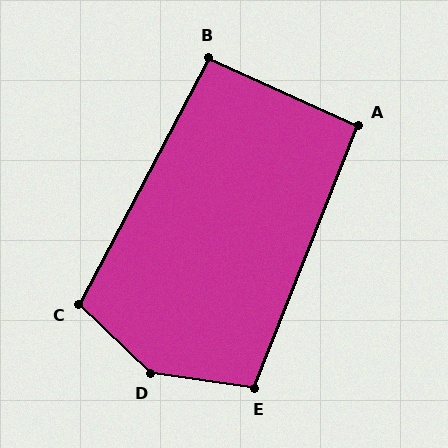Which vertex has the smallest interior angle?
A, at approximately 93 degrees.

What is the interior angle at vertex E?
Approximately 104 degrees (obtuse).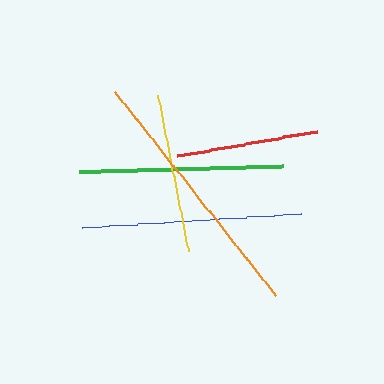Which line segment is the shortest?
The red line is the shortest at approximately 142 pixels.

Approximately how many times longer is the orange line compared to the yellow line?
The orange line is approximately 1.6 times the length of the yellow line.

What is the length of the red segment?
The red segment is approximately 142 pixels long.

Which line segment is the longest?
The orange line is the longest at approximately 259 pixels.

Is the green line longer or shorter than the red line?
The green line is longer than the red line.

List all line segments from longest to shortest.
From longest to shortest: orange, blue, green, yellow, red.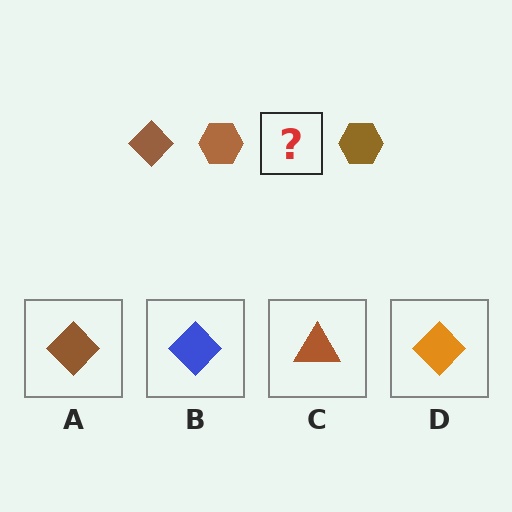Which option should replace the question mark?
Option A.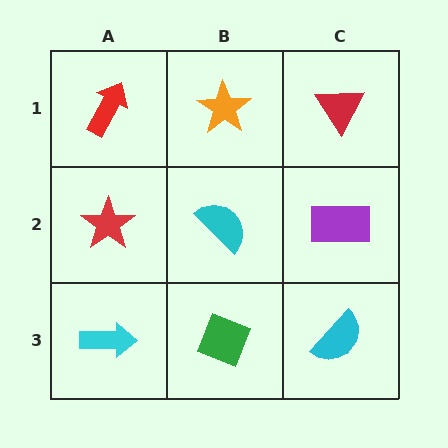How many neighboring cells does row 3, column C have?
2.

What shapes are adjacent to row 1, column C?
A purple rectangle (row 2, column C), an orange star (row 1, column B).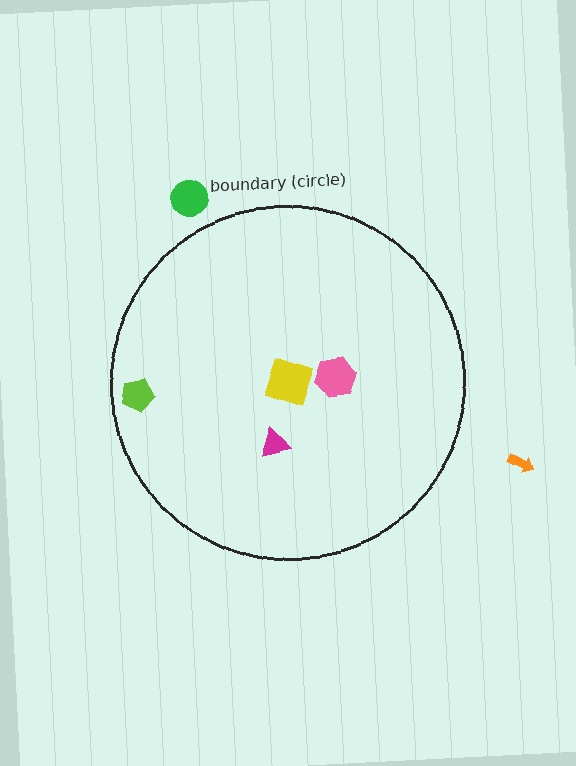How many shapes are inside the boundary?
5 inside, 2 outside.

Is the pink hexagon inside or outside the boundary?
Inside.